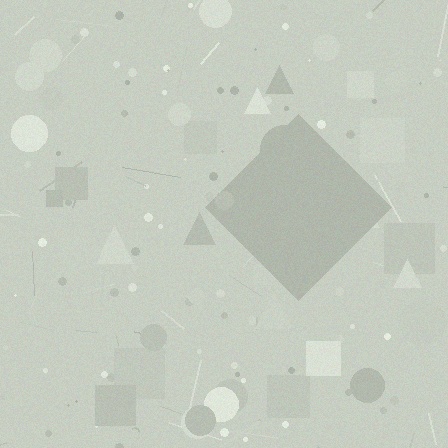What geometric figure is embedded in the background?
A diamond is embedded in the background.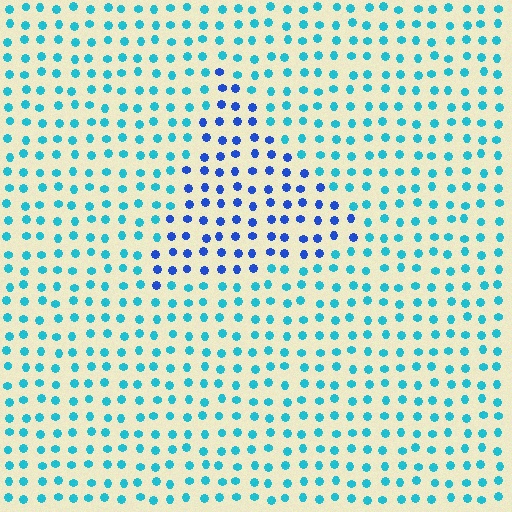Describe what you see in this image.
The image is filled with small cyan elements in a uniform arrangement. A triangle-shaped region is visible where the elements are tinted to a slightly different hue, forming a subtle color boundary.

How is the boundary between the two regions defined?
The boundary is defined purely by a slight shift in hue (about 39 degrees). Spacing, size, and orientation are identical on both sides.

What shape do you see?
I see a triangle.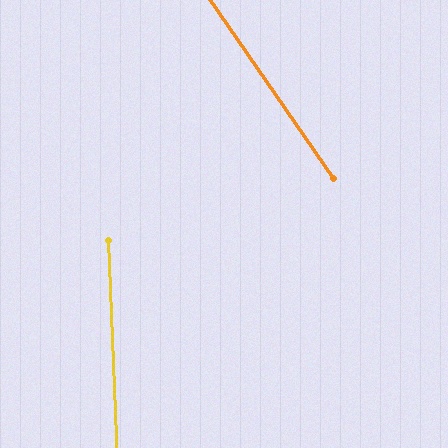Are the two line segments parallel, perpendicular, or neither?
Neither parallel nor perpendicular — they differ by about 32°.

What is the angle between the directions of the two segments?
Approximately 32 degrees.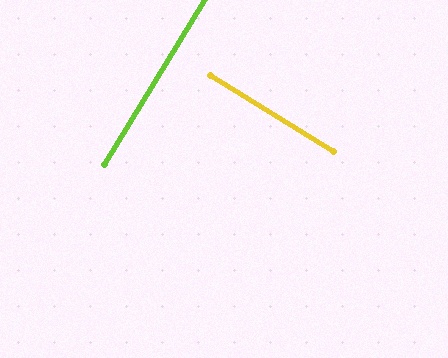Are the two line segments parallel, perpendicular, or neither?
Perpendicular — they meet at approximately 90°.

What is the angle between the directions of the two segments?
Approximately 90 degrees.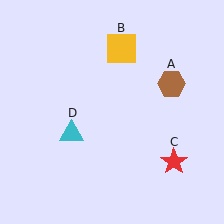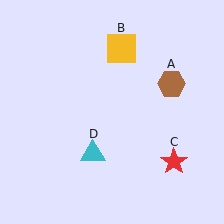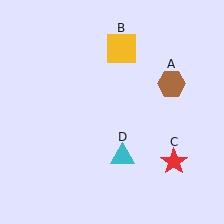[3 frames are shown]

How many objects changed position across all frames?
1 object changed position: cyan triangle (object D).